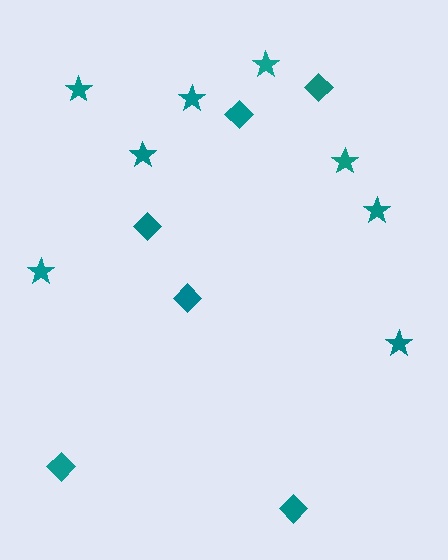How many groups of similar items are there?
There are 2 groups: one group of diamonds (6) and one group of stars (8).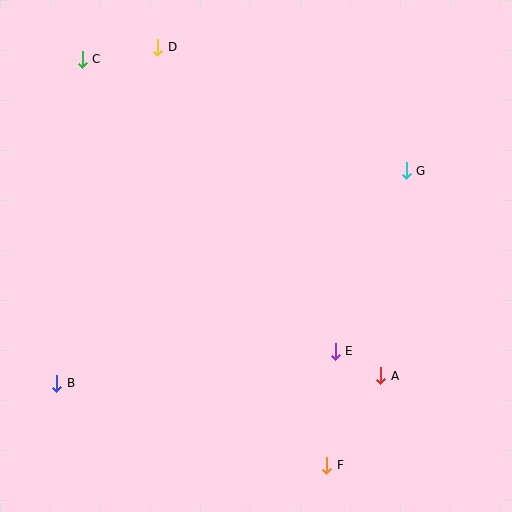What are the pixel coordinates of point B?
Point B is at (57, 383).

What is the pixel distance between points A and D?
The distance between A and D is 397 pixels.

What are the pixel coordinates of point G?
Point G is at (406, 171).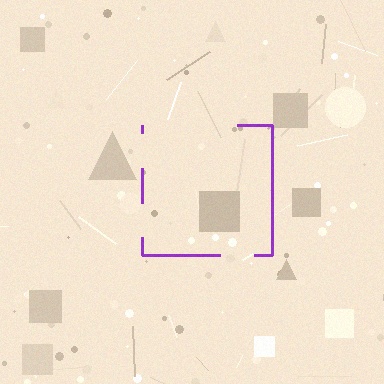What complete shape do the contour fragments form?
The contour fragments form a square.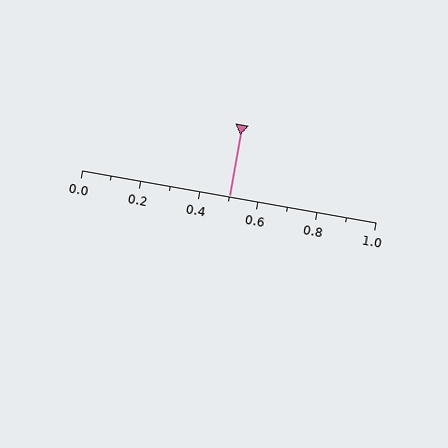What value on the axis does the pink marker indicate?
The marker indicates approximately 0.5.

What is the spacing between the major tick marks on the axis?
The major ticks are spaced 0.2 apart.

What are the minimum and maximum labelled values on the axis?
The axis runs from 0.0 to 1.0.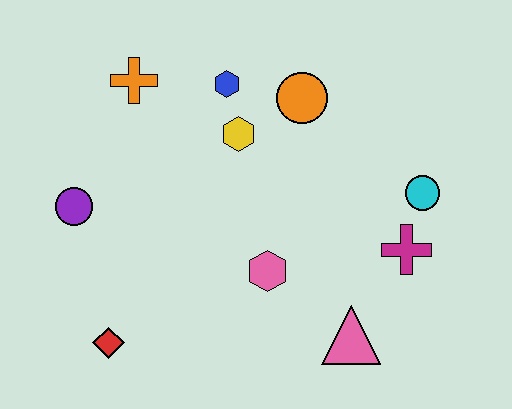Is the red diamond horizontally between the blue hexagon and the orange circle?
No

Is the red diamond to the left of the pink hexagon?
Yes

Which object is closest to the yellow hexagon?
The blue hexagon is closest to the yellow hexagon.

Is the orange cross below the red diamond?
No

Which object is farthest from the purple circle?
The cyan circle is farthest from the purple circle.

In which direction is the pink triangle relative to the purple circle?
The pink triangle is to the right of the purple circle.